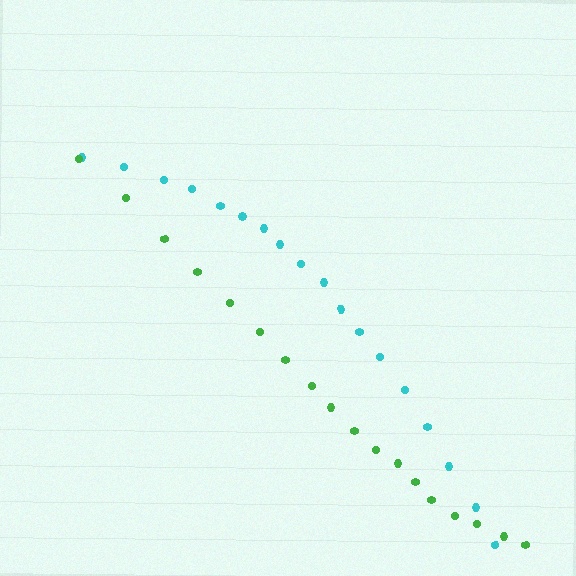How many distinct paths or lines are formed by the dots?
There are 2 distinct paths.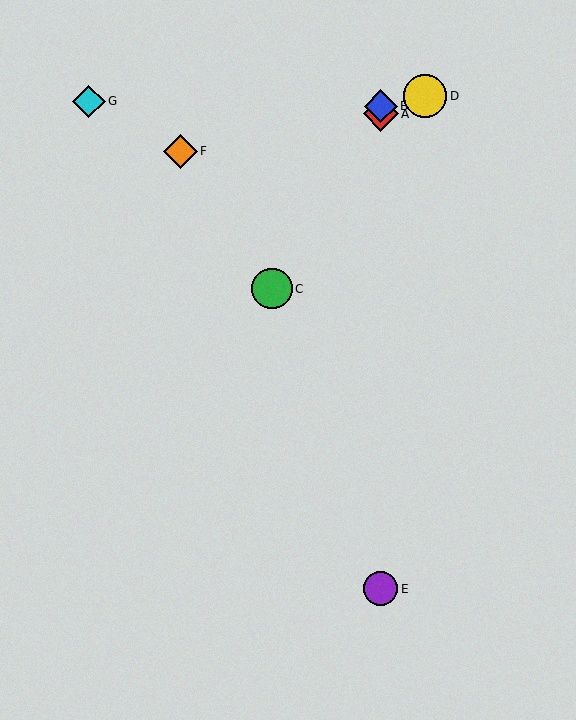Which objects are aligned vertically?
Objects A, B, E are aligned vertically.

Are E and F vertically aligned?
No, E is at x≈381 and F is at x≈180.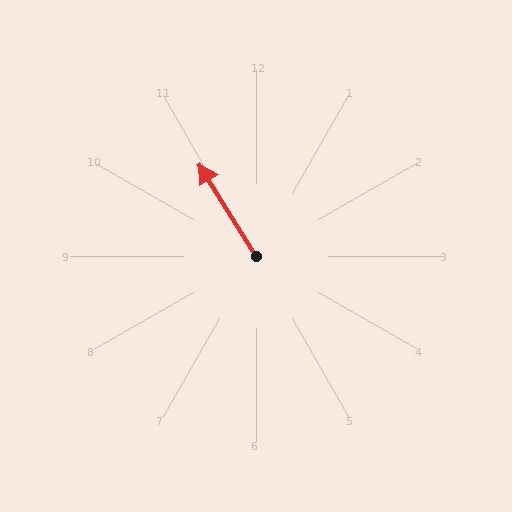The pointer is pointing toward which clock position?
Roughly 11 o'clock.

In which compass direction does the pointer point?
Northwest.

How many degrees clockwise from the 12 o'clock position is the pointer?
Approximately 328 degrees.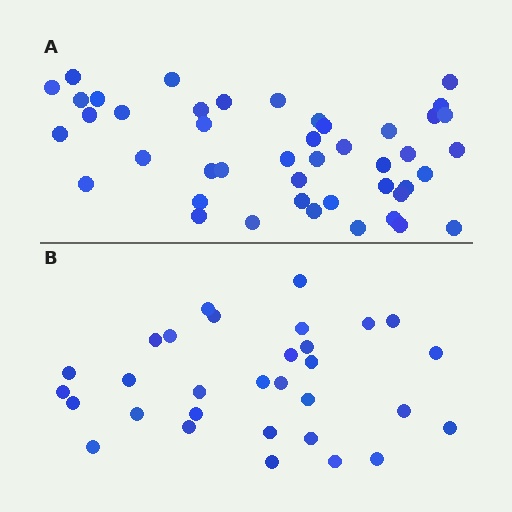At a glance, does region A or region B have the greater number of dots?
Region A (the top region) has more dots.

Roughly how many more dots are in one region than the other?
Region A has approximately 15 more dots than region B.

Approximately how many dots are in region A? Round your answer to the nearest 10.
About 40 dots. (The exact count is 45, which rounds to 40.)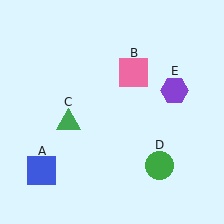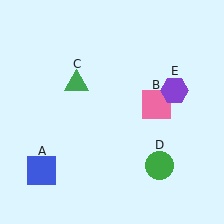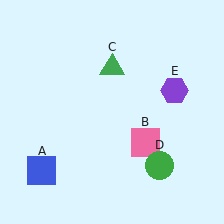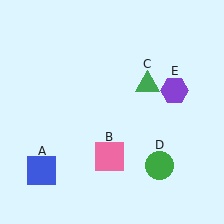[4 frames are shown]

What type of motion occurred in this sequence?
The pink square (object B), green triangle (object C) rotated clockwise around the center of the scene.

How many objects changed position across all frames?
2 objects changed position: pink square (object B), green triangle (object C).